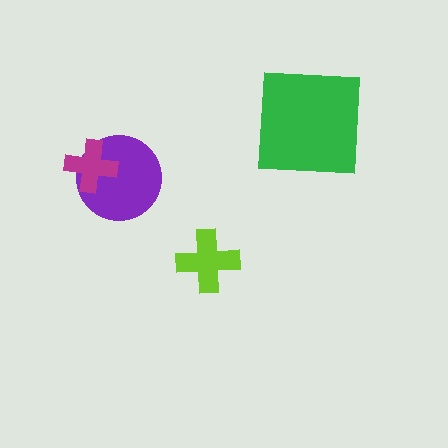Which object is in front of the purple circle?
The magenta cross is in front of the purple circle.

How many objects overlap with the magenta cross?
1 object overlaps with the magenta cross.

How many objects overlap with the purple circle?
1 object overlaps with the purple circle.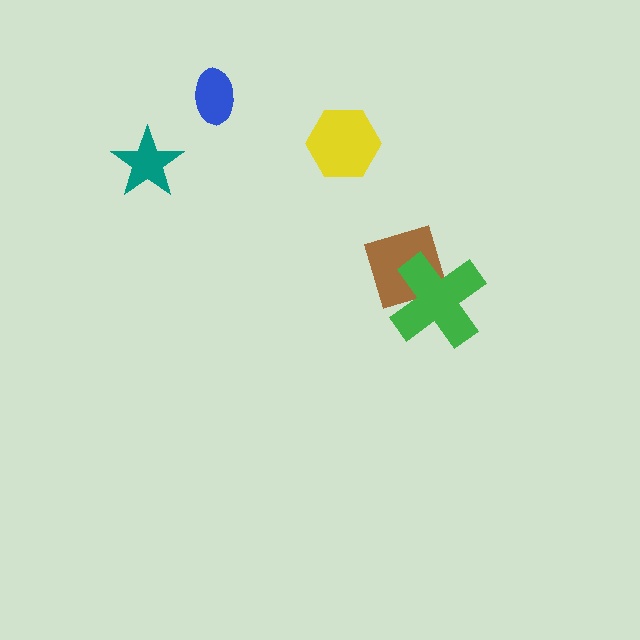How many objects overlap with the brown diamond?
1 object overlaps with the brown diamond.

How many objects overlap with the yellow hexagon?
0 objects overlap with the yellow hexagon.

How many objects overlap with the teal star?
0 objects overlap with the teal star.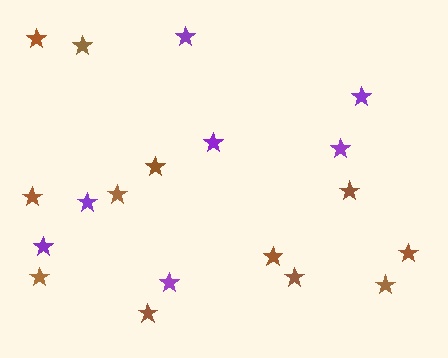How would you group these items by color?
There are 2 groups: one group of brown stars (12) and one group of purple stars (7).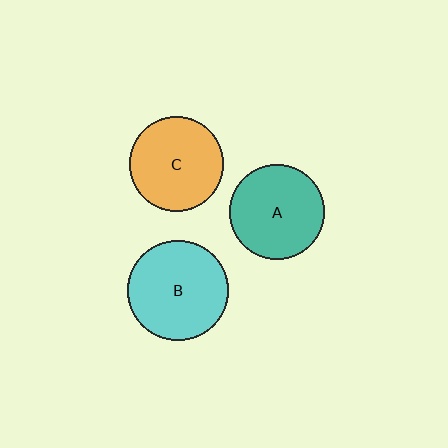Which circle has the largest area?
Circle B (cyan).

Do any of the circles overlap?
No, none of the circles overlap.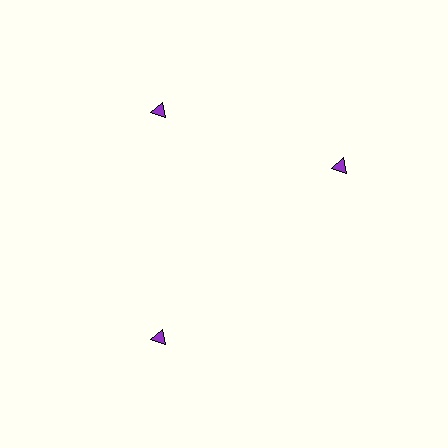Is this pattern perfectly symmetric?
No. The 3 purple triangles are arranged in a ring, but one element near the 3 o'clock position is rotated out of alignment along the ring, breaking the 3-fold rotational symmetry.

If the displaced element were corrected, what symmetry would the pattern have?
It would have 3-fold rotational symmetry — the pattern would map onto itself every 120 degrees.